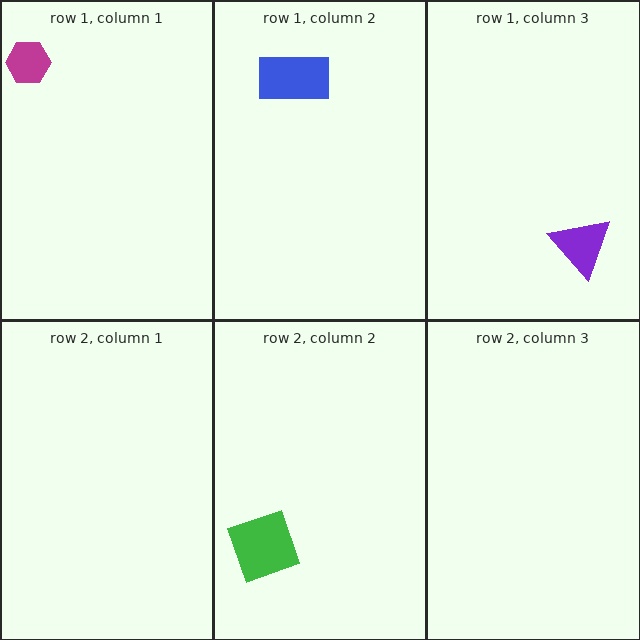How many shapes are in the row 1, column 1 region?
1.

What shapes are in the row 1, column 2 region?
The blue rectangle.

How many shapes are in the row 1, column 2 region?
1.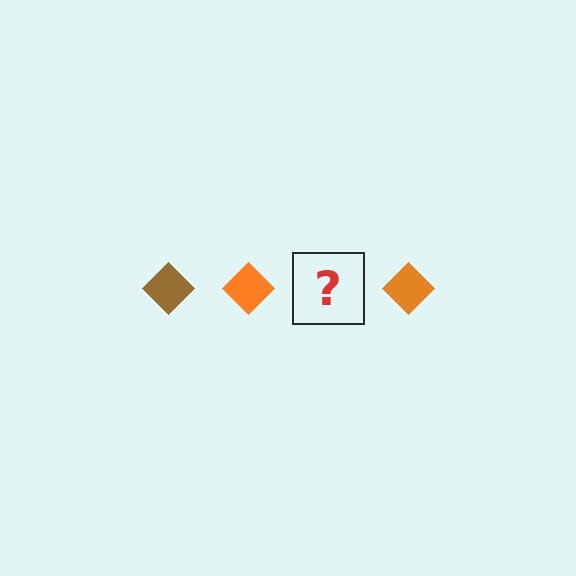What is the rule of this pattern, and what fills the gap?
The rule is that the pattern cycles through brown, orange diamonds. The gap should be filled with a brown diamond.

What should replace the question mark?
The question mark should be replaced with a brown diamond.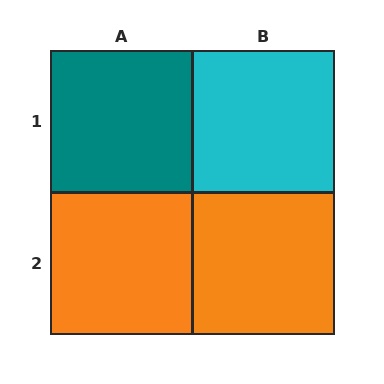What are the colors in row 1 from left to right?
Teal, cyan.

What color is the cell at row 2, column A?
Orange.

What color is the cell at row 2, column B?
Orange.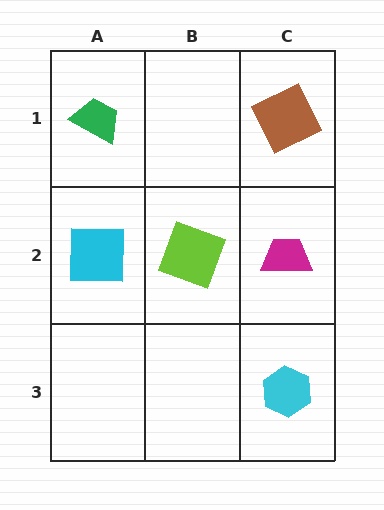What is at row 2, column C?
A magenta trapezoid.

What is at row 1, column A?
A green trapezoid.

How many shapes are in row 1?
2 shapes.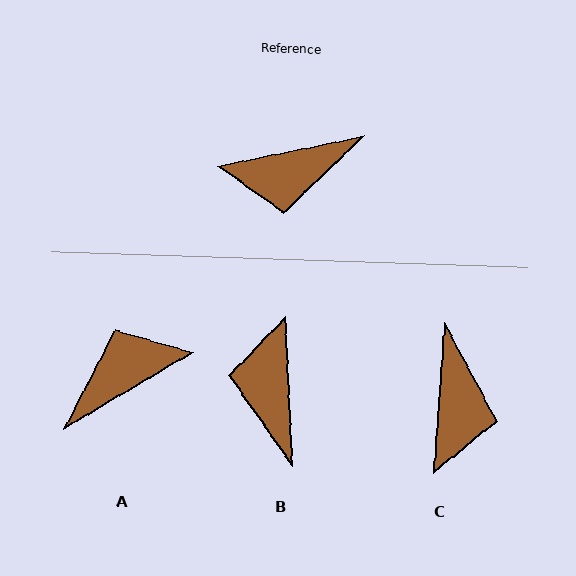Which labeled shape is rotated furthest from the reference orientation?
A, about 161 degrees away.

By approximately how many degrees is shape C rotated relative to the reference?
Approximately 74 degrees counter-clockwise.